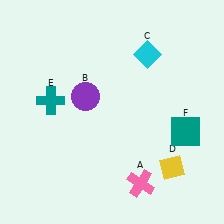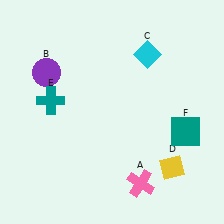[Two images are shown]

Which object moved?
The purple circle (B) moved left.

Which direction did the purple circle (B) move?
The purple circle (B) moved left.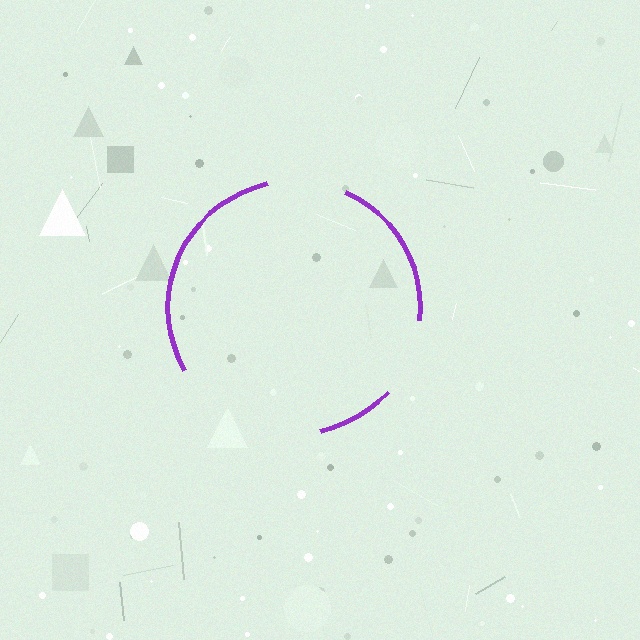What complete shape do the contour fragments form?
The contour fragments form a circle.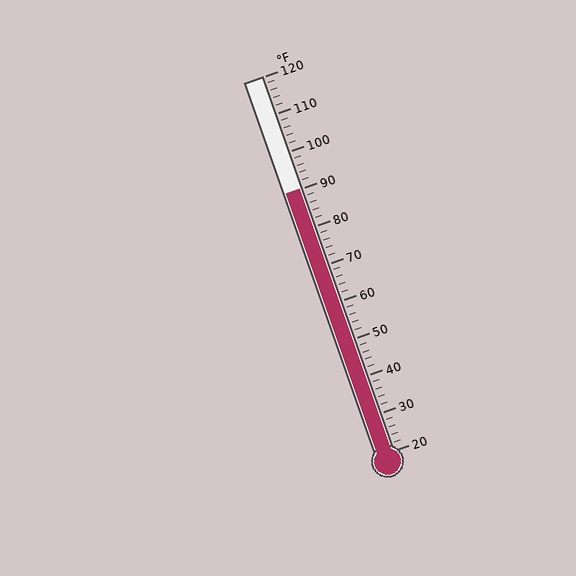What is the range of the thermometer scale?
The thermometer scale ranges from 20°F to 120°F.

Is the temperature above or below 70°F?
The temperature is above 70°F.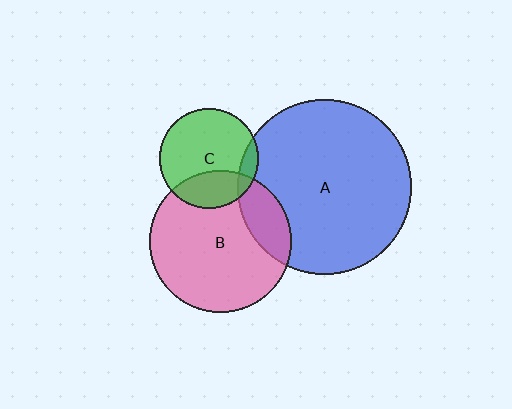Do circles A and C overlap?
Yes.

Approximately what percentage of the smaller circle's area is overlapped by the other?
Approximately 10%.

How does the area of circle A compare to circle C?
Approximately 3.1 times.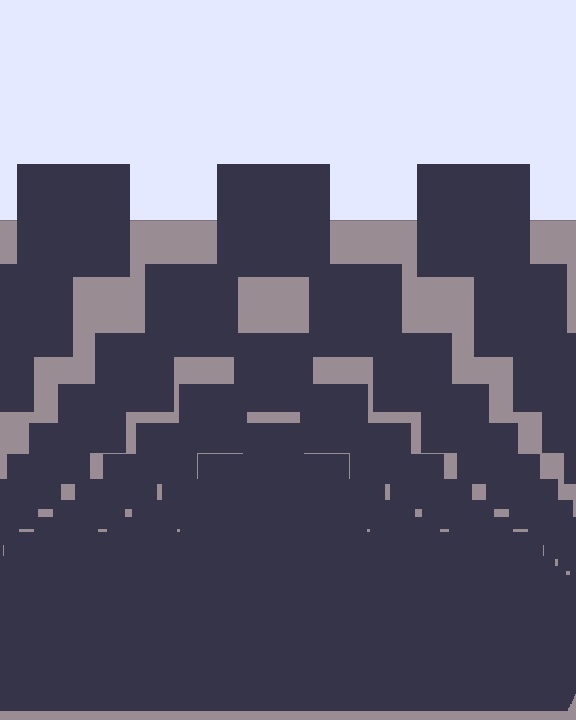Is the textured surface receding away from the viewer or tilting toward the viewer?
The surface appears to tilt toward the viewer. Texture elements get larger and sparser toward the top.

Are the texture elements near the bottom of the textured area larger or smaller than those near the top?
Smaller. The gradient is inverted — elements near the bottom are smaller and denser.